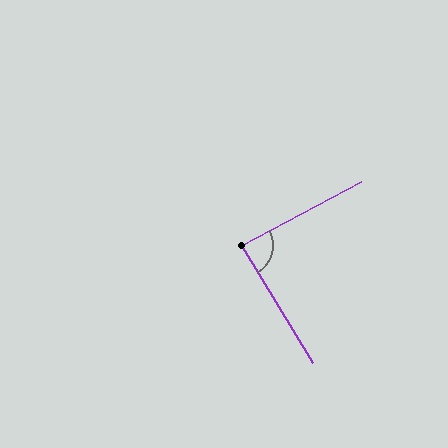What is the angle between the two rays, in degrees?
Approximately 87 degrees.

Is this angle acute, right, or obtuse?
It is approximately a right angle.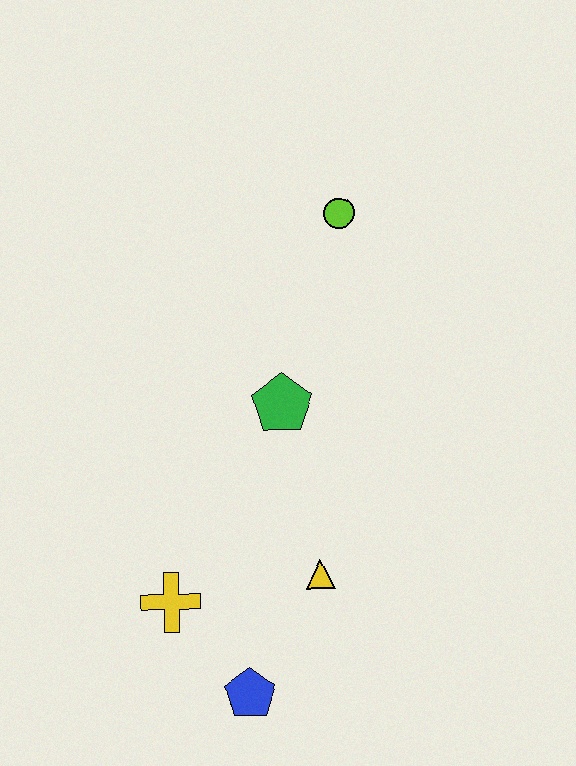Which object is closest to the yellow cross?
The blue pentagon is closest to the yellow cross.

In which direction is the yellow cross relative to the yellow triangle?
The yellow cross is to the left of the yellow triangle.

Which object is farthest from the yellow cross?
The lime circle is farthest from the yellow cross.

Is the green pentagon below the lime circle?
Yes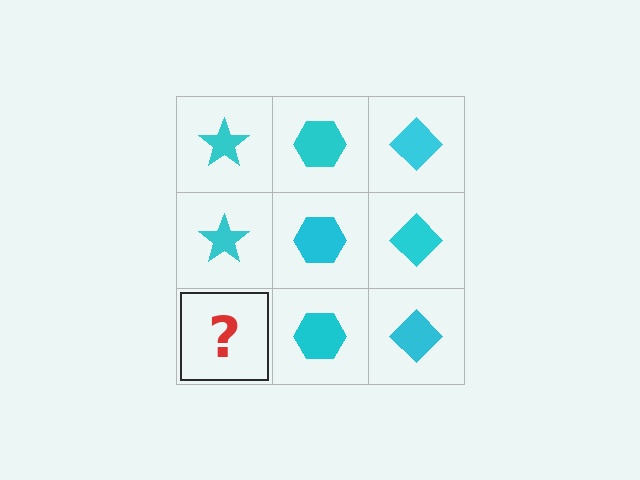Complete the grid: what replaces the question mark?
The question mark should be replaced with a cyan star.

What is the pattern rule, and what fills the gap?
The rule is that each column has a consistent shape. The gap should be filled with a cyan star.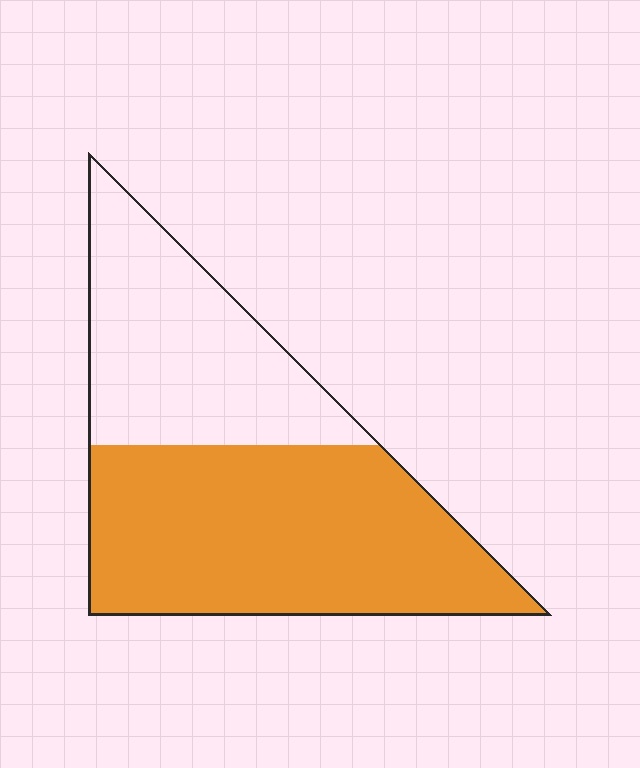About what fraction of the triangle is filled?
About three fifths (3/5).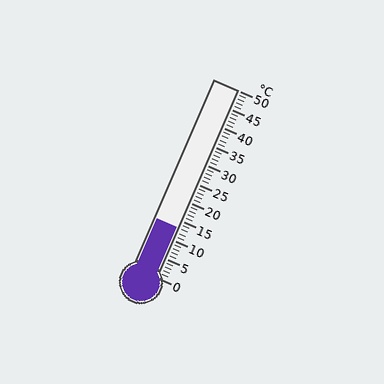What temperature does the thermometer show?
The thermometer shows approximately 13°C.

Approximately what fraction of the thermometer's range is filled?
The thermometer is filled to approximately 25% of its range.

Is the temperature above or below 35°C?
The temperature is below 35°C.